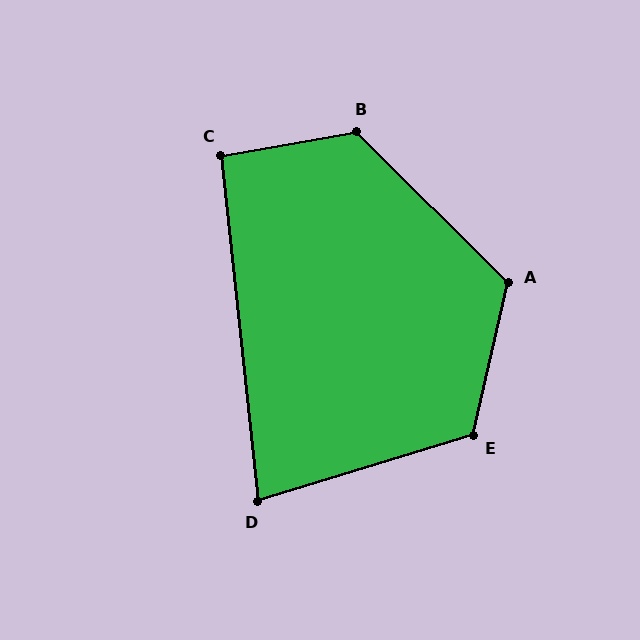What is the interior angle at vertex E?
Approximately 120 degrees (obtuse).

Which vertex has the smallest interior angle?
D, at approximately 79 degrees.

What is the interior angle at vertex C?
Approximately 94 degrees (approximately right).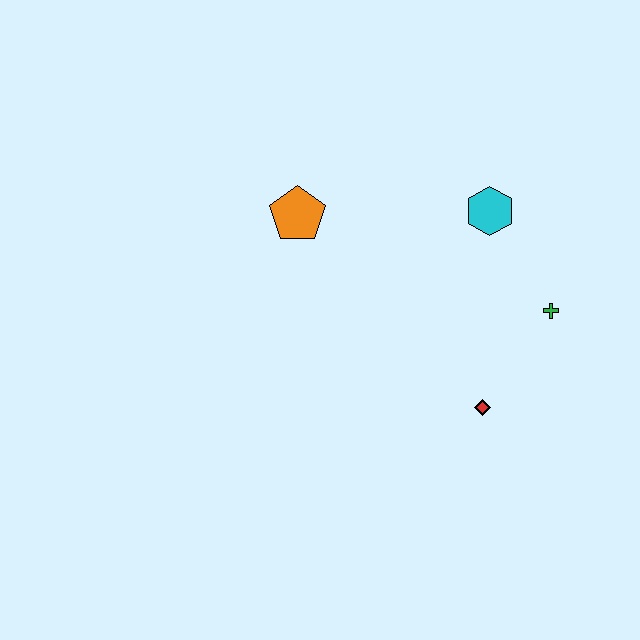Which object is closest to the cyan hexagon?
The green cross is closest to the cyan hexagon.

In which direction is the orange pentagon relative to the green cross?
The orange pentagon is to the left of the green cross.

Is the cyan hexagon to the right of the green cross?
No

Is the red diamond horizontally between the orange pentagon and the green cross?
Yes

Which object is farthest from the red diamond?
The orange pentagon is farthest from the red diamond.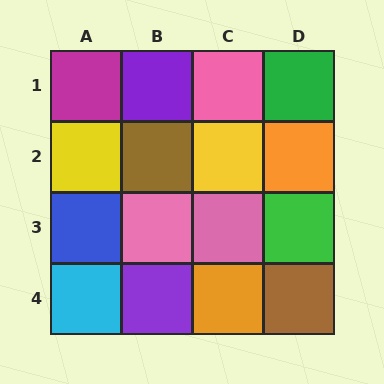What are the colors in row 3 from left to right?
Blue, pink, pink, green.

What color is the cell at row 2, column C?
Yellow.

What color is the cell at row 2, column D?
Orange.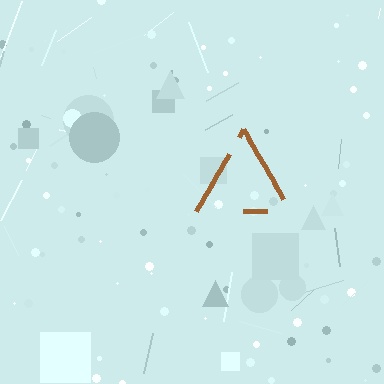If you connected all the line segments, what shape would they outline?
They would outline a triangle.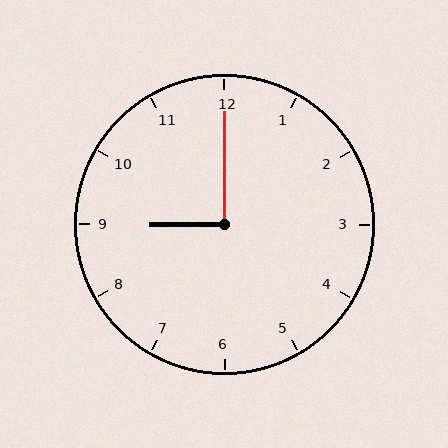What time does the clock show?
9:00.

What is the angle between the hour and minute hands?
Approximately 90 degrees.